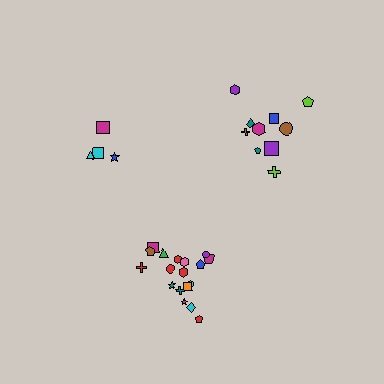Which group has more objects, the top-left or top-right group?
The top-right group.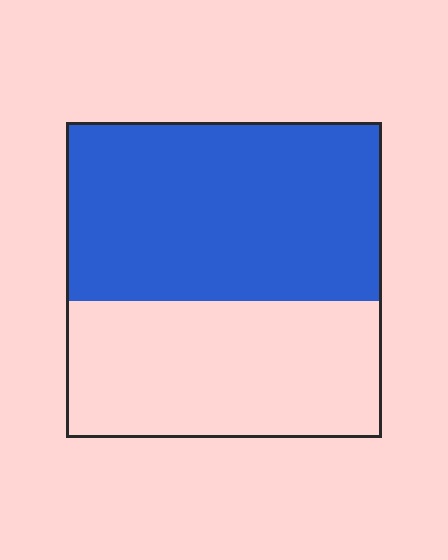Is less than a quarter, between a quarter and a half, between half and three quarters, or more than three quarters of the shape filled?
Between half and three quarters.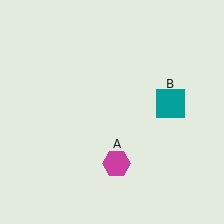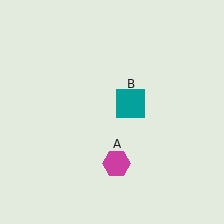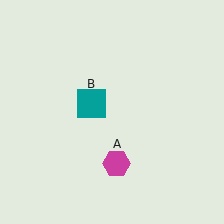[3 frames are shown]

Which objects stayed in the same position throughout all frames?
Magenta hexagon (object A) remained stationary.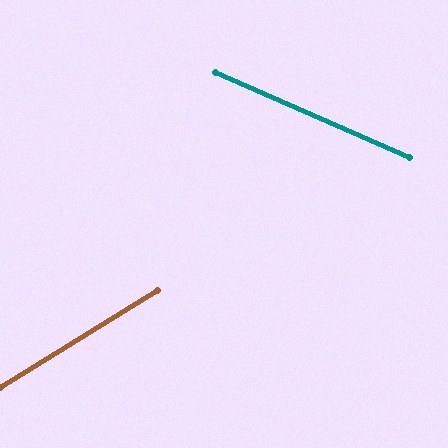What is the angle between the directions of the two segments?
Approximately 55 degrees.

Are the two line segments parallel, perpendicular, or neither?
Neither parallel nor perpendicular — they differ by about 55°.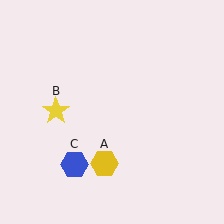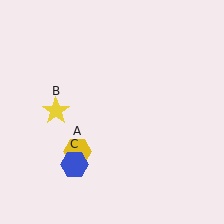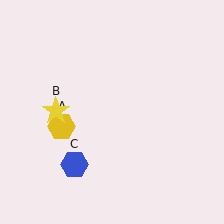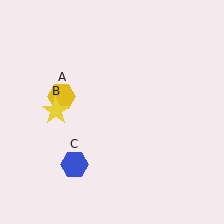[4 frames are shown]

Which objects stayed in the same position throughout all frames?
Yellow star (object B) and blue hexagon (object C) remained stationary.